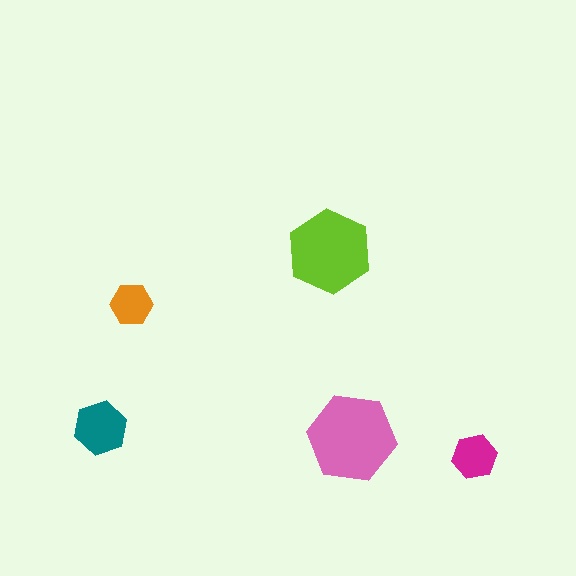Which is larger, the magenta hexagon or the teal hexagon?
The teal one.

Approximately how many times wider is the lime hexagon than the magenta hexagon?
About 2 times wider.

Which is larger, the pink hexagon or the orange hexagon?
The pink one.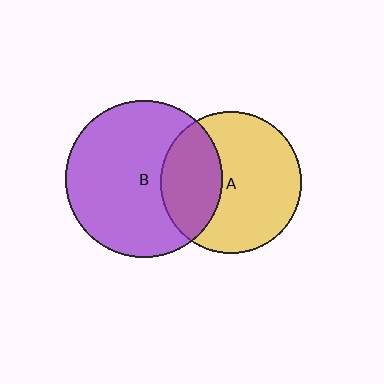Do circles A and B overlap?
Yes.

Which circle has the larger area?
Circle B (purple).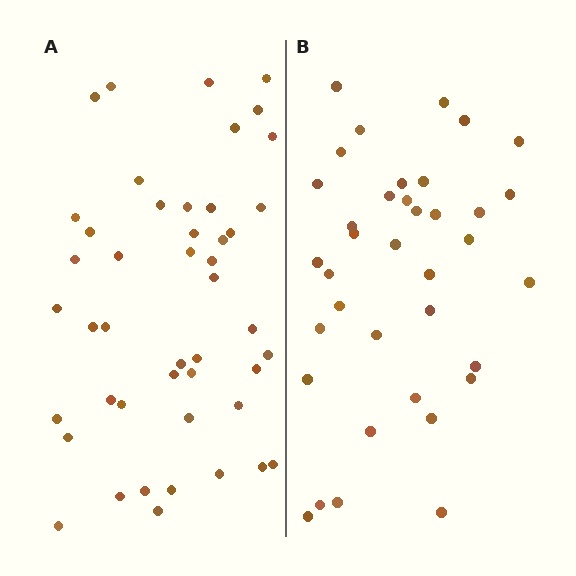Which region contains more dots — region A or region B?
Region A (the left region) has more dots.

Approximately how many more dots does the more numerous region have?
Region A has roughly 8 or so more dots than region B.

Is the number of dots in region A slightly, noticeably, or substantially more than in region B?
Region A has only slightly more — the two regions are fairly close. The ratio is roughly 1.2 to 1.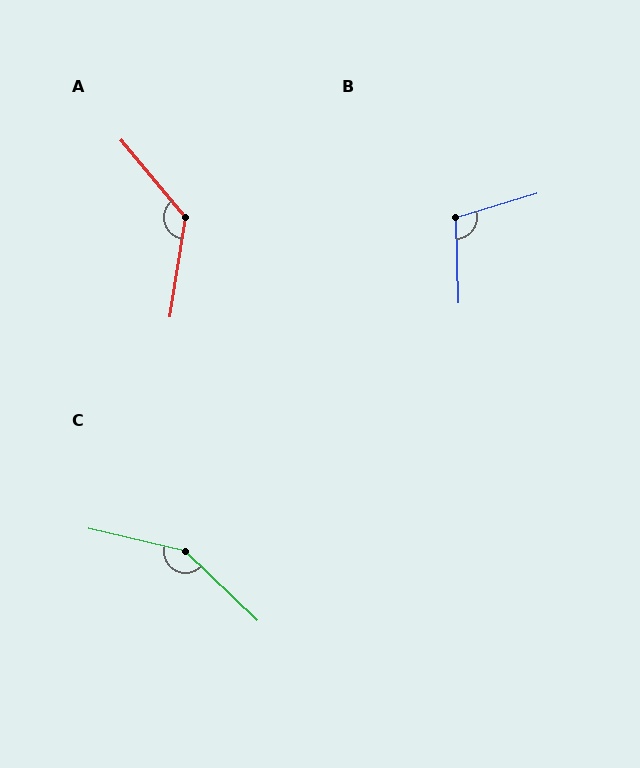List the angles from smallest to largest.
B (105°), A (131°), C (149°).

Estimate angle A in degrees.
Approximately 131 degrees.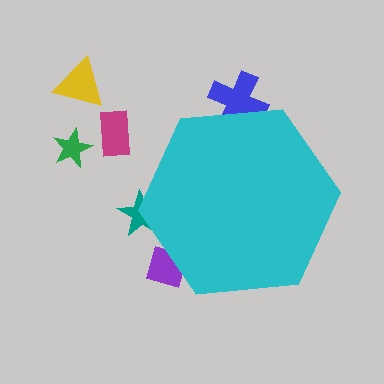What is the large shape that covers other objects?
A cyan hexagon.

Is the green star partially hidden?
No, the green star is fully visible.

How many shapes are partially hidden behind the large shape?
3 shapes are partially hidden.